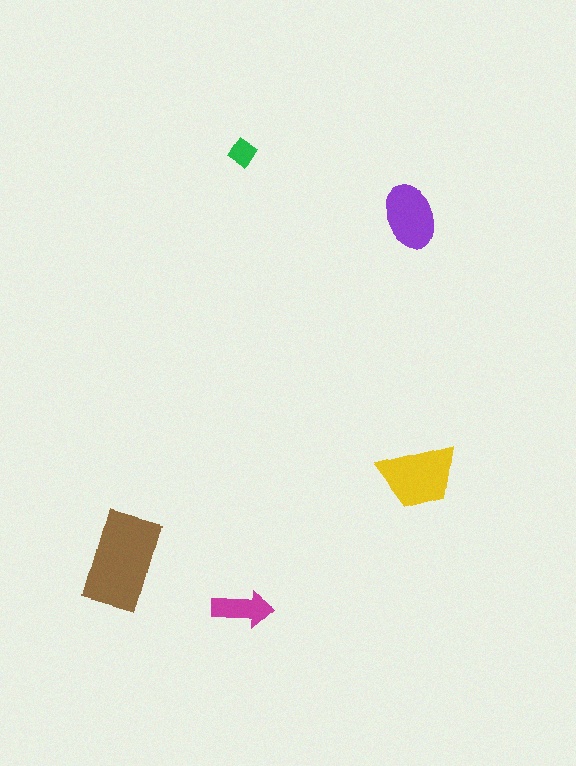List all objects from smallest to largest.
The green diamond, the magenta arrow, the purple ellipse, the yellow trapezoid, the brown rectangle.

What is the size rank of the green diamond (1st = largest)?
5th.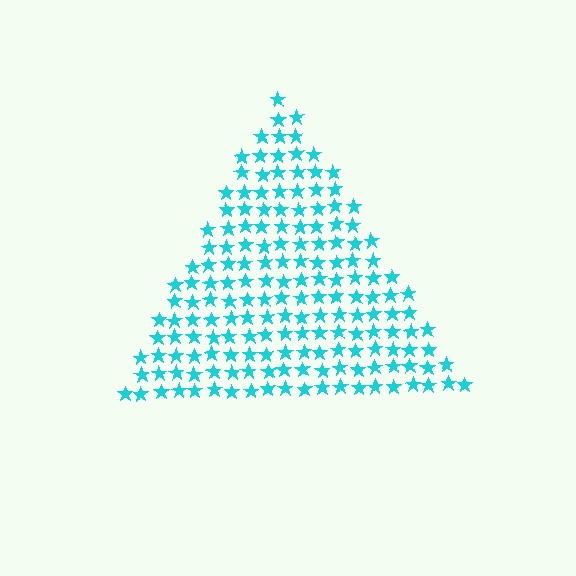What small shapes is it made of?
It is made of small stars.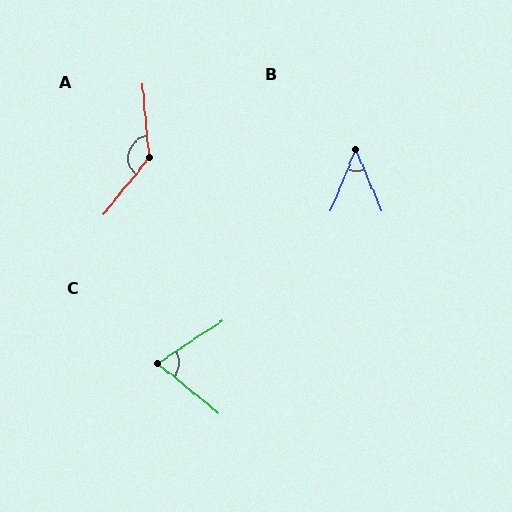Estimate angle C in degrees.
Approximately 72 degrees.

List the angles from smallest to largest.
B (45°), C (72°), A (136°).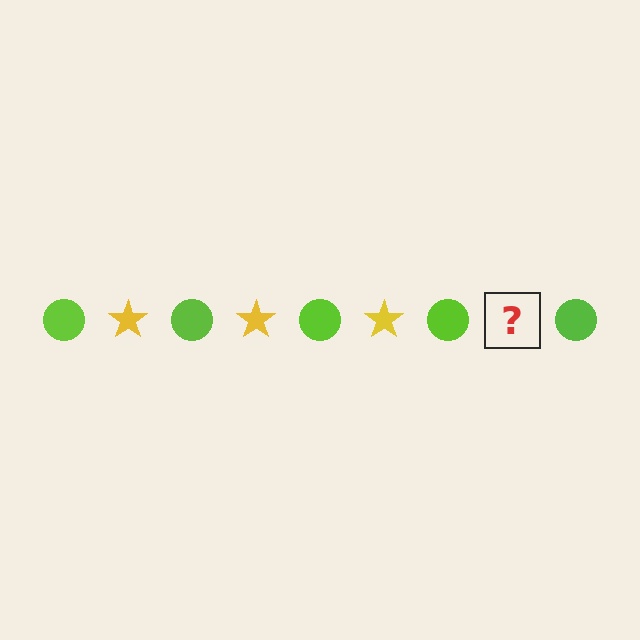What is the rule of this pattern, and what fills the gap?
The rule is that the pattern alternates between lime circle and yellow star. The gap should be filled with a yellow star.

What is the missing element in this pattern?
The missing element is a yellow star.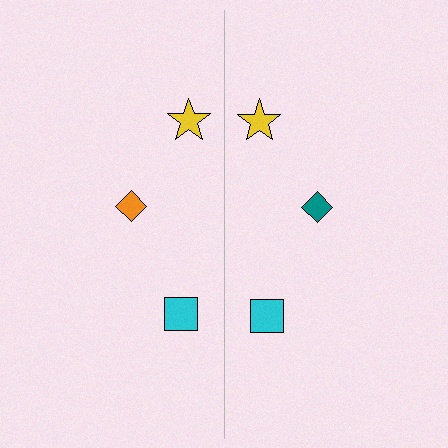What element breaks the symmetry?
The teal diamond on the right side breaks the symmetry — its mirror counterpart is orange.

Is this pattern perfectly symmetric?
No, the pattern is not perfectly symmetric. The teal diamond on the right side breaks the symmetry — its mirror counterpart is orange.